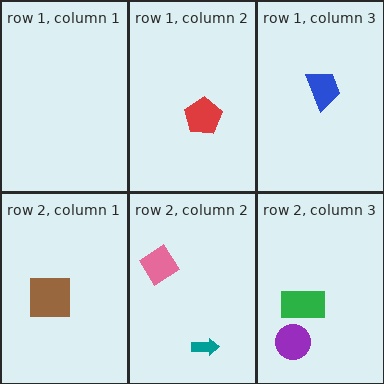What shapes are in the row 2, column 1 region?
The brown square.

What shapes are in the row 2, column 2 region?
The teal arrow, the pink diamond.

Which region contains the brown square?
The row 2, column 1 region.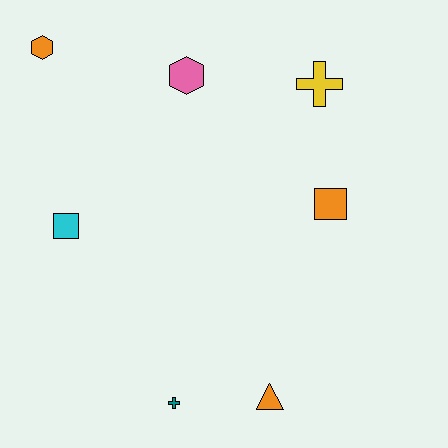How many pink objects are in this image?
There is 1 pink object.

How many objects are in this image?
There are 7 objects.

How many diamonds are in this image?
There are no diamonds.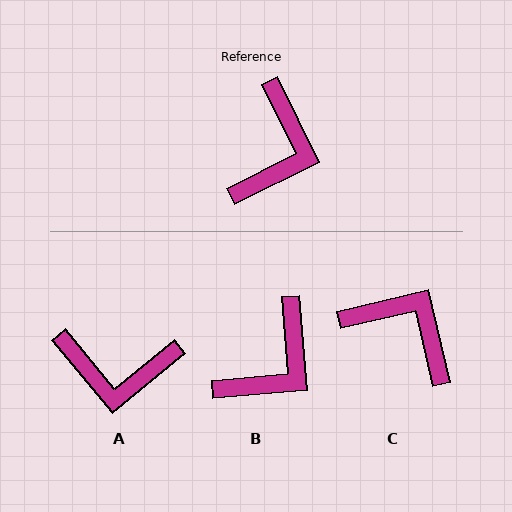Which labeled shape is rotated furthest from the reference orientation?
A, about 77 degrees away.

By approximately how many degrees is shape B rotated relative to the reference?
Approximately 22 degrees clockwise.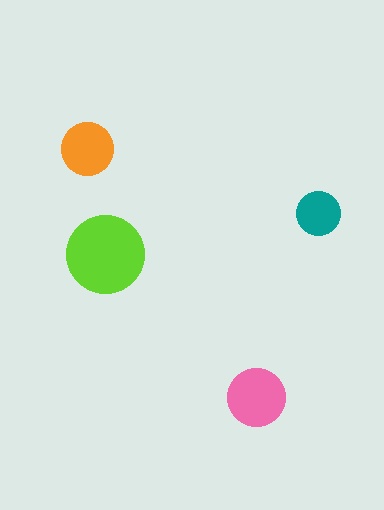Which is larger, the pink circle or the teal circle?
The pink one.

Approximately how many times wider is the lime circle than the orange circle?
About 1.5 times wider.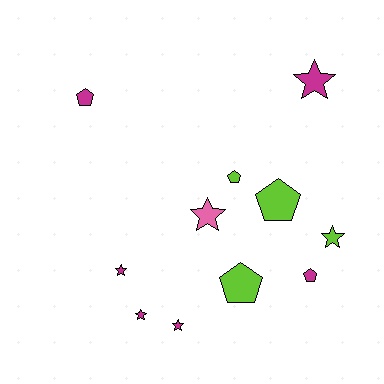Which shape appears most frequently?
Star, with 6 objects.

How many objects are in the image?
There are 11 objects.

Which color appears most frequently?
Magenta, with 6 objects.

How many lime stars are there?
There is 1 lime star.